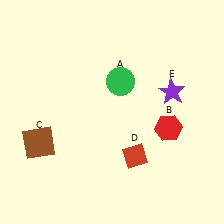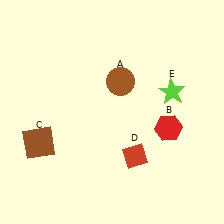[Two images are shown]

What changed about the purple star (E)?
In Image 1, E is purple. In Image 2, it changed to lime.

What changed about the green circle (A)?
In Image 1, A is green. In Image 2, it changed to brown.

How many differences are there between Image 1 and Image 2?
There are 2 differences between the two images.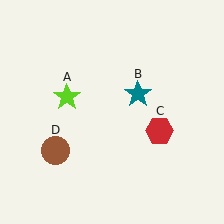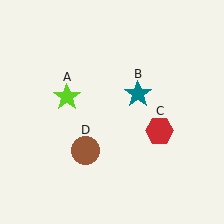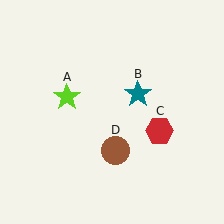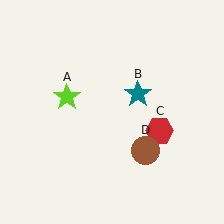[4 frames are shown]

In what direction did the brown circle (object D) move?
The brown circle (object D) moved right.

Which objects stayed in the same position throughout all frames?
Lime star (object A) and teal star (object B) and red hexagon (object C) remained stationary.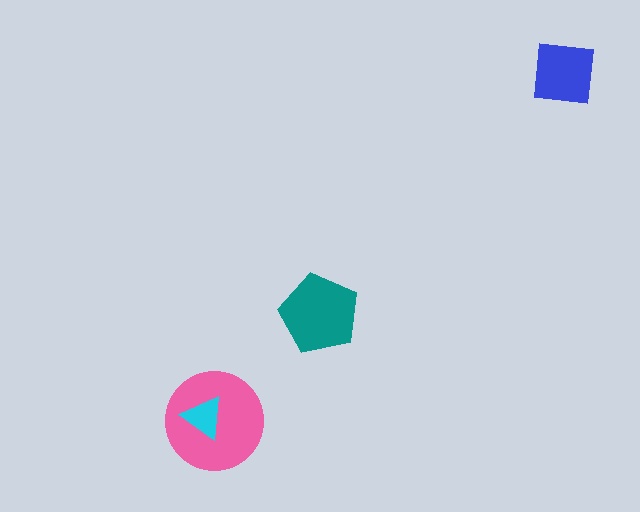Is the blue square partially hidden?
No, no other shape covers it.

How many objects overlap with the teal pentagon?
0 objects overlap with the teal pentagon.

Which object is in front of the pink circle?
The cyan triangle is in front of the pink circle.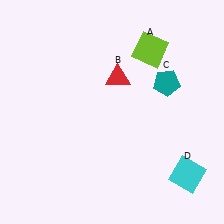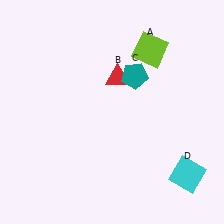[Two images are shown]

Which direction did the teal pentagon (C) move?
The teal pentagon (C) moved left.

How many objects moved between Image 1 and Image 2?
1 object moved between the two images.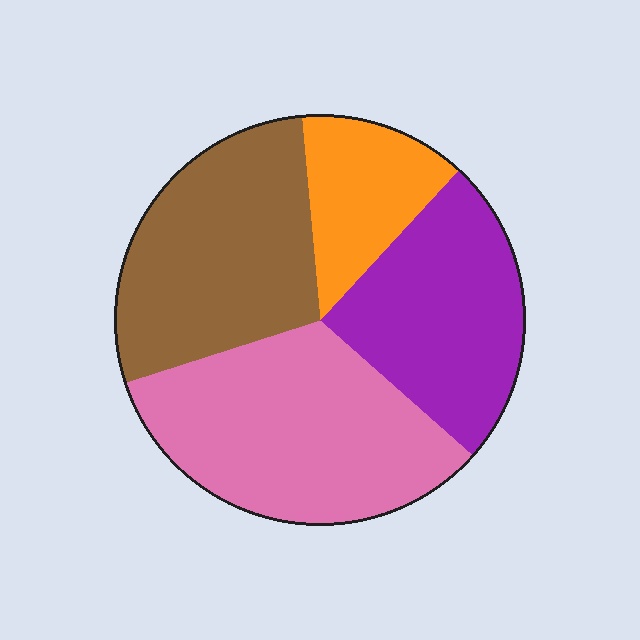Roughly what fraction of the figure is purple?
Purple covers 25% of the figure.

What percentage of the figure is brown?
Brown takes up between a quarter and a half of the figure.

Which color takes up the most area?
Pink, at roughly 35%.